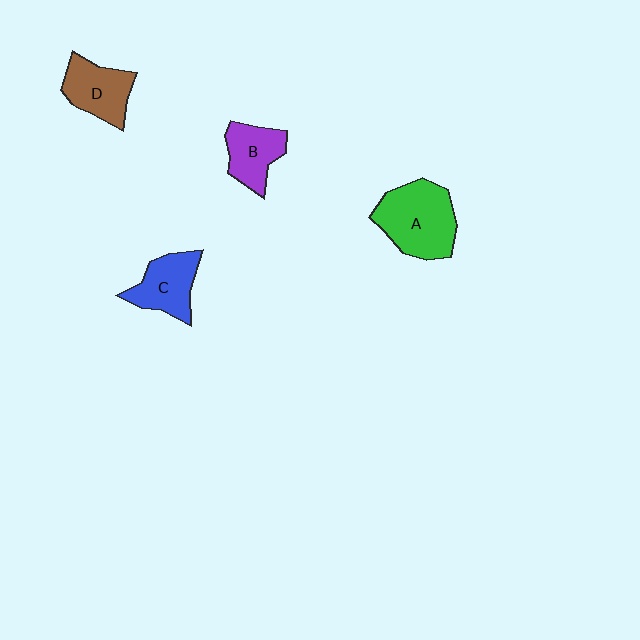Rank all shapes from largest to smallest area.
From largest to smallest: A (green), D (brown), C (blue), B (purple).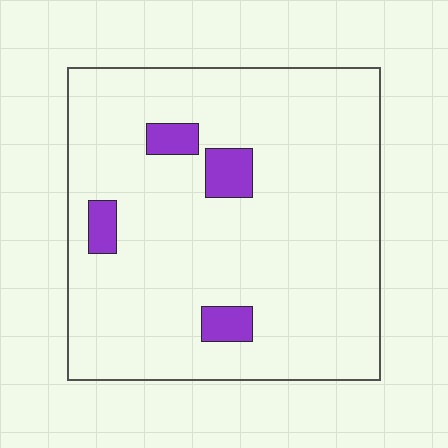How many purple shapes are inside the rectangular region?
4.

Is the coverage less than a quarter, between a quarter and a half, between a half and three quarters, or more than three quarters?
Less than a quarter.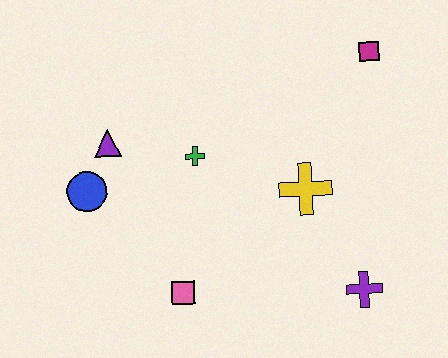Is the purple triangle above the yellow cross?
Yes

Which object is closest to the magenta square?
The yellow cross is closest to the magenta square.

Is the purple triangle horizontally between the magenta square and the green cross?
No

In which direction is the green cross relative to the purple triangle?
The green cross is to the right of the purple triangle.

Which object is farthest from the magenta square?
The blue circle is farthest from the magenta square.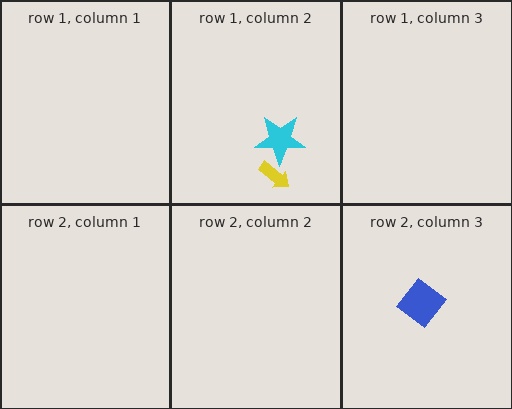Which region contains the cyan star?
The row 1, column 2 region.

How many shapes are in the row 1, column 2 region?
2.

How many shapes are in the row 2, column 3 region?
1.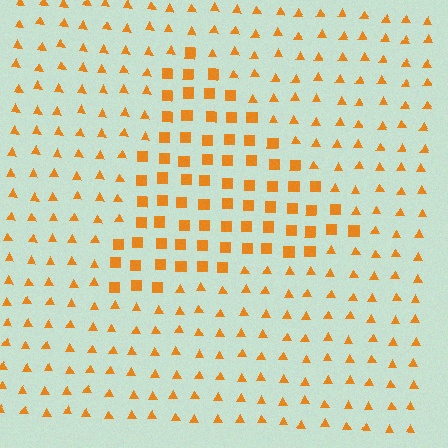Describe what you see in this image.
The image is filled with small orange elements arranged in a uniform grid. A triangle-shaped region contains squares, while the surrounding area contains triangles. The boundary is defined purely by the change in element shape.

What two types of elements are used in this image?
The image uses squares inside the triangle region and triangles outside it.